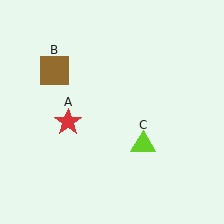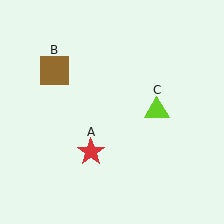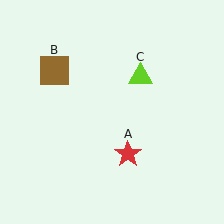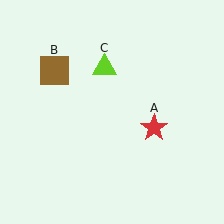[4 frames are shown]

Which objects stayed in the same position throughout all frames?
Brown square (object B) remained stationary.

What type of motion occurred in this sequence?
The red star (object A), lime triangle (object C) rotated counterclockwise around the center of the scene.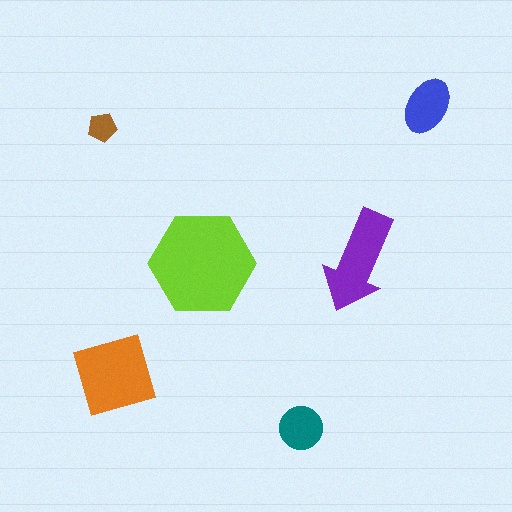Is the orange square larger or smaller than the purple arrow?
Larger.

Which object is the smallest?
The brown pentagon.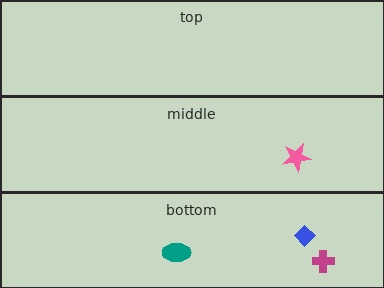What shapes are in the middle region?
The pink star.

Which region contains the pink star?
The middle region.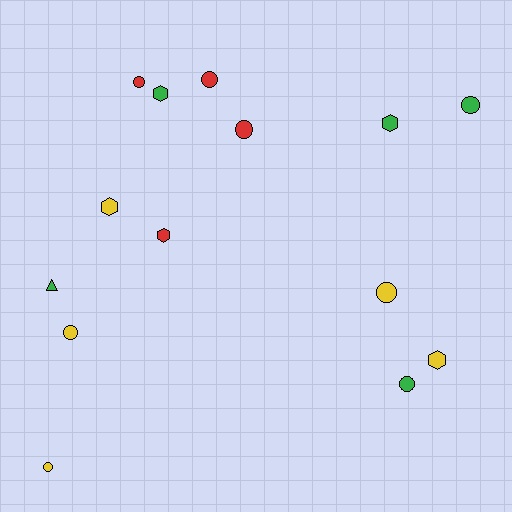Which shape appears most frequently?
Circle, with 8 objects.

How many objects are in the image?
There are 14 objects.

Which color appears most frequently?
Green, with 5 objects.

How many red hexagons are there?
There is 1 red hexagon.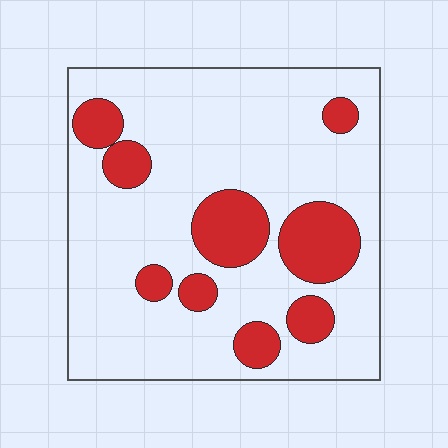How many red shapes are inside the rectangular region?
9.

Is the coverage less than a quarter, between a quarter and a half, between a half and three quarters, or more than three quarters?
Less than a quarter.